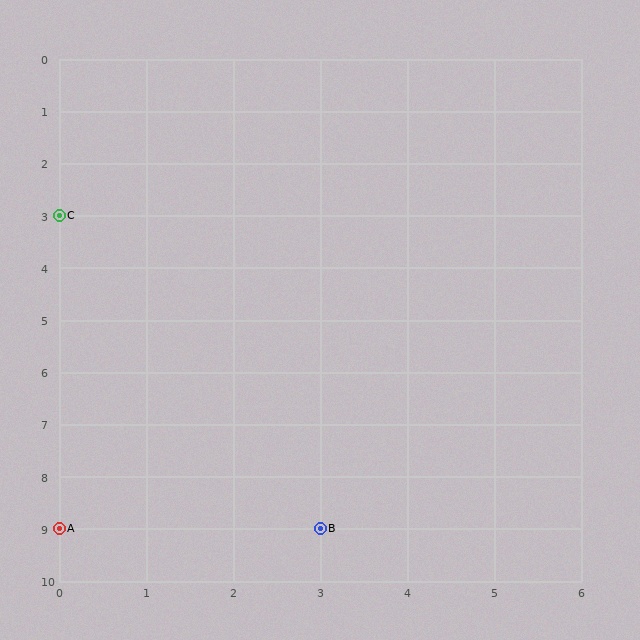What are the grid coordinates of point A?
Point A is at grid coordinates (0, 9).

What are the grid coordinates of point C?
Point C is at grid coordinates (0, 3).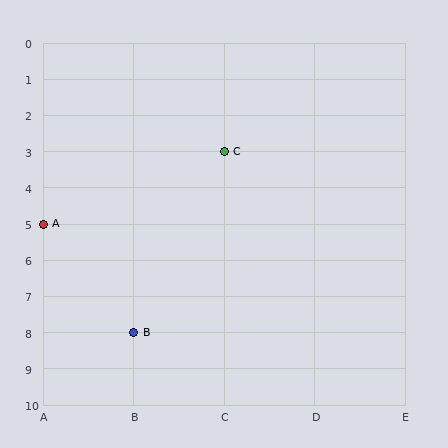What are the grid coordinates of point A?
Point A is at grid coordinates (A, 5).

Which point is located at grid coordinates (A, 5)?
Point A is at (A, 5).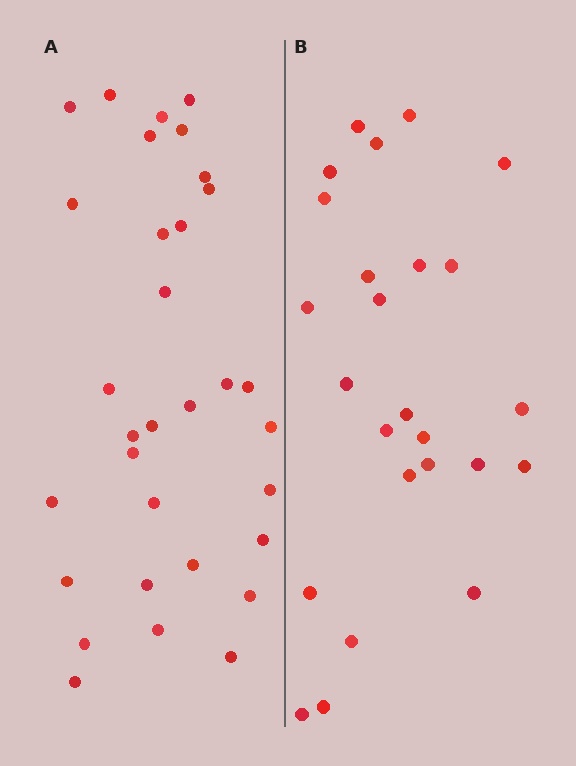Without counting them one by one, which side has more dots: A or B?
Region A (the left region) has more dots.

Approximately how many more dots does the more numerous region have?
Region A has roughly 8 or so more dots than region B.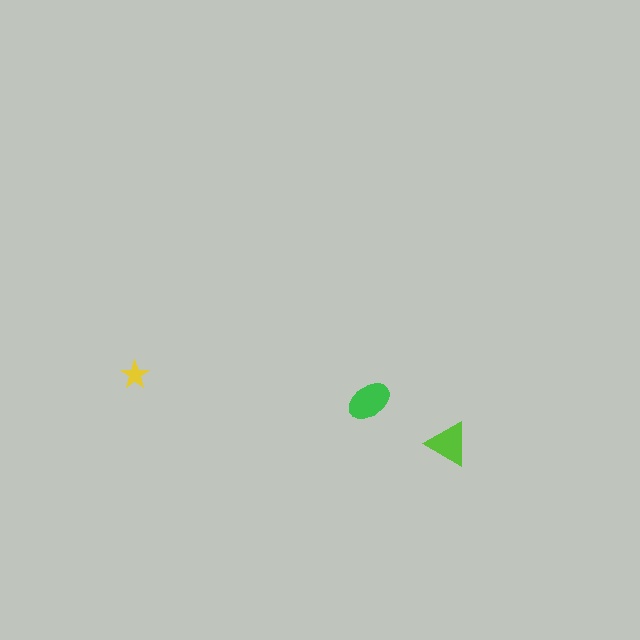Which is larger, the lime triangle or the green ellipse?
The green ellipse.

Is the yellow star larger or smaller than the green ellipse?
Smaller.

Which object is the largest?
The green ellipse.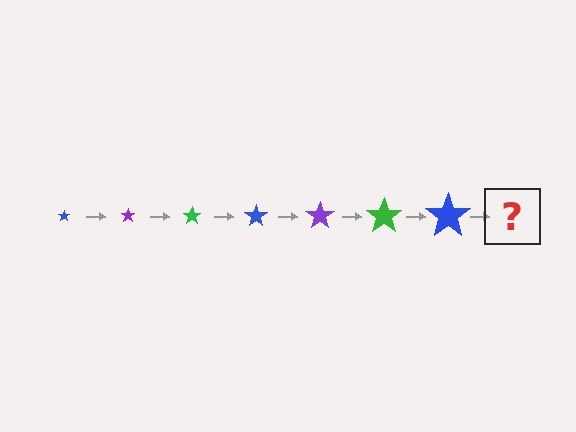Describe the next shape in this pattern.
It should be a purple star, larger than the previous one.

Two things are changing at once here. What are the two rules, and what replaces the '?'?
The two rules are that the star grows larger each step and the color cycles through blue, purple, and green. The '?' should be a purple star, larger than the previous one.